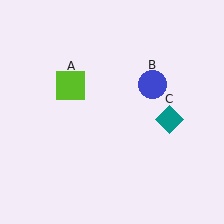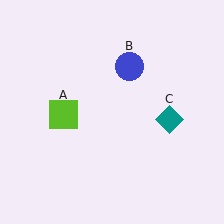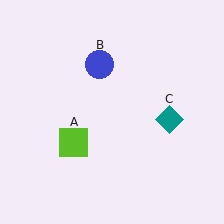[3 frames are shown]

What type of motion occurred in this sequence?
The lime square (object A), blue circle (object B) rotated counterclockwise around the center of the scene.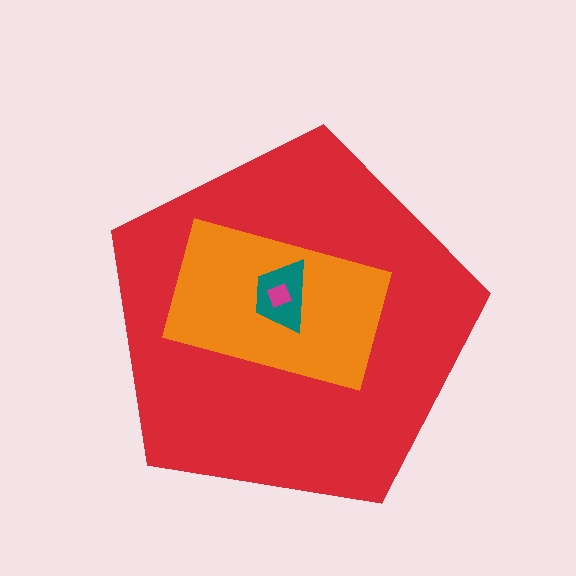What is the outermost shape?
The red pentagon.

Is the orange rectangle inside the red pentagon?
Yes.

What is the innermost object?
The magenta square.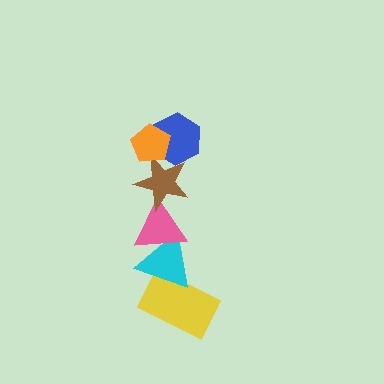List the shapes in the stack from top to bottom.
From top to bottom: the orange pentagon, the blue hexagon, the brown star, the pink triangle, the cyan triangle, the yellow rectangle.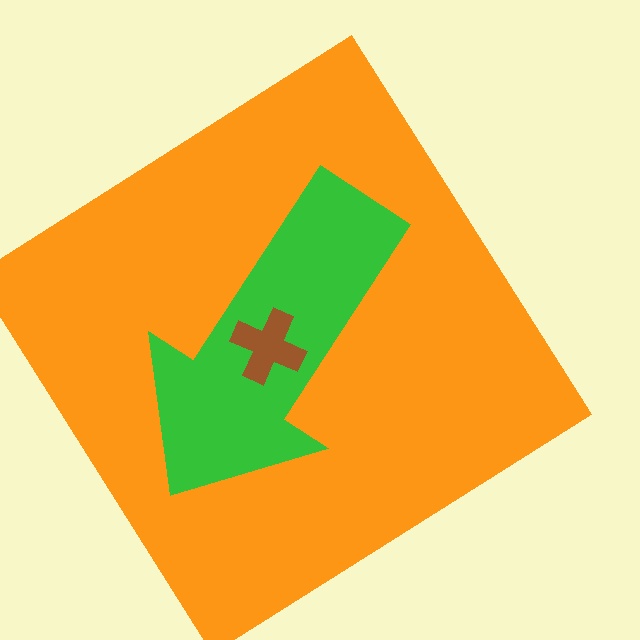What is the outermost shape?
The orange diamond.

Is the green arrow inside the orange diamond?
Yes.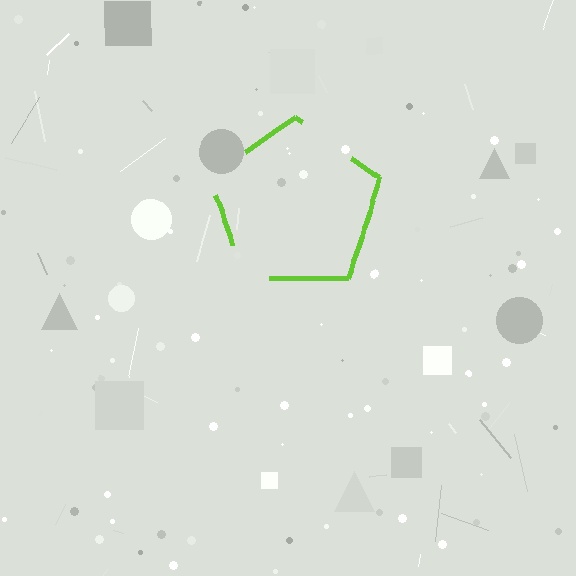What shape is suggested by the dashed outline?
The dashed outline suggests a pentagon.